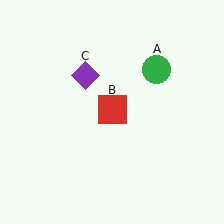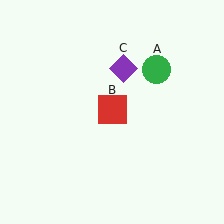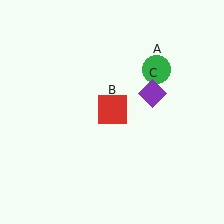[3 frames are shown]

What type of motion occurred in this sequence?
The purple diamond (object C) rotated clockwise around the center of the scene.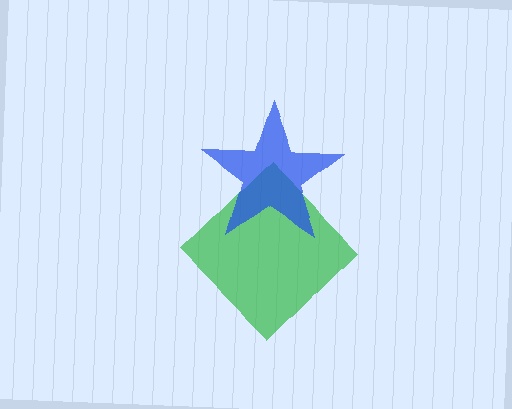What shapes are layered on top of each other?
The layered shapes are: a green diamond, a blue star.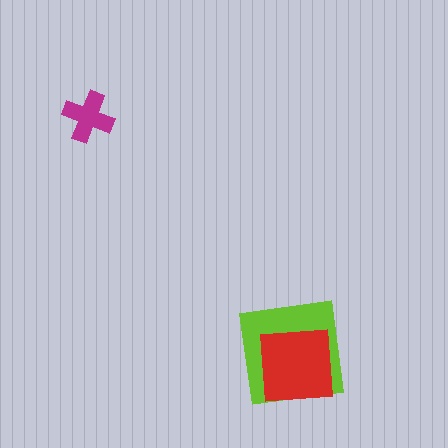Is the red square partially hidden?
No, no other shape covers it.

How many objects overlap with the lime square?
1 object overlaps with the lime square.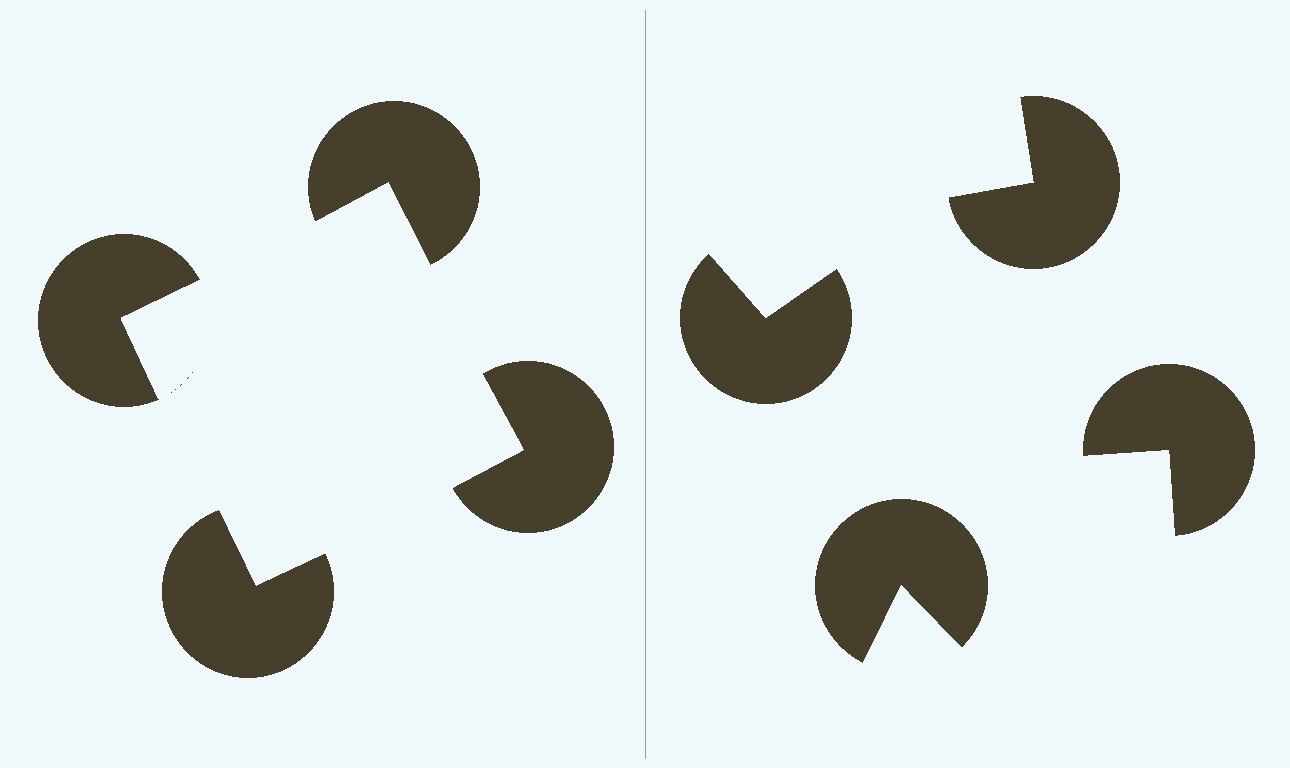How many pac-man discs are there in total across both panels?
8 — 4 on each side.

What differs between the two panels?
The pac-man discs are positioned identically on both sides; only the wedge orientations differ. On the left they align to a square; on the right they are misaligned.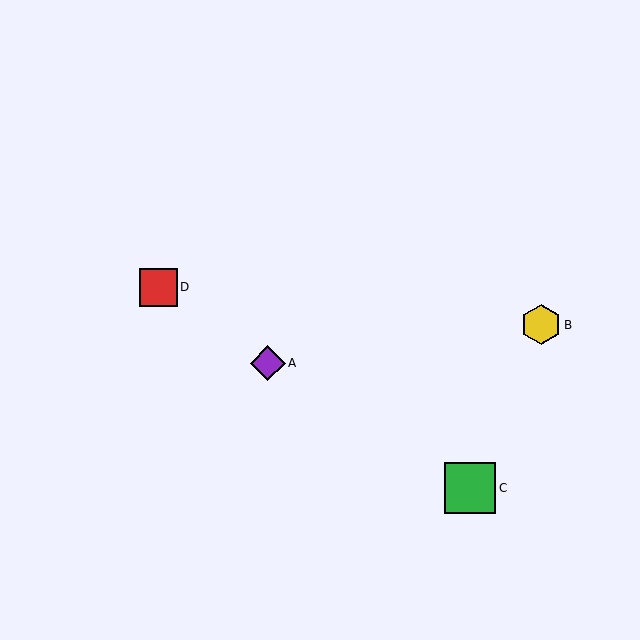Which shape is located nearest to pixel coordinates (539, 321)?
The yellow hexagon (labeled B) at (541, 325) is nearest to that location.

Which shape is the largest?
The green square (labeled C) is the largest.